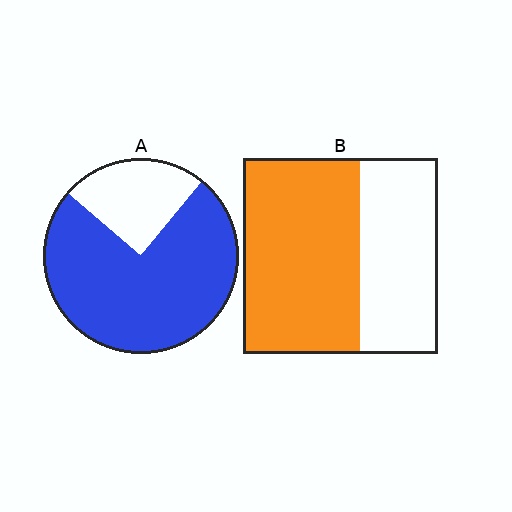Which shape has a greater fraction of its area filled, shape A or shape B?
Shape A.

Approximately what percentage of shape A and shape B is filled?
A is approximately 75% and B is approximately 60%.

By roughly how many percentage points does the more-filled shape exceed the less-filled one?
By roughly 15 percentage points (A over B).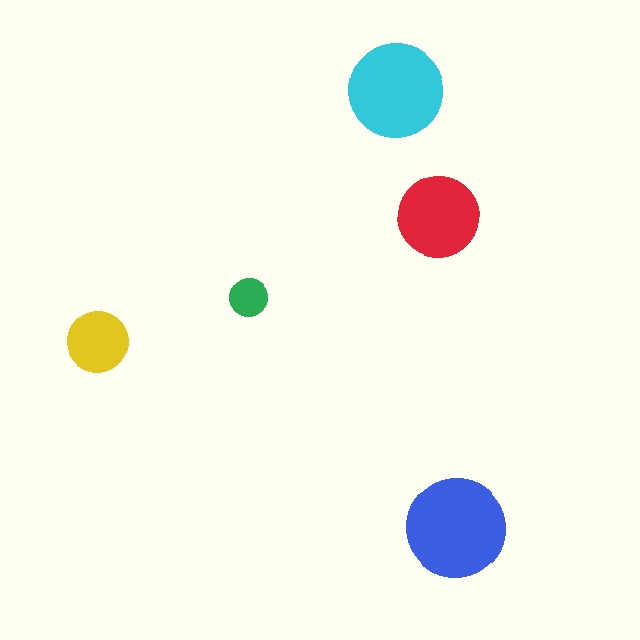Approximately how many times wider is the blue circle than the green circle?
About 2.5 times wider.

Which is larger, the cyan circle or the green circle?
The cyan one.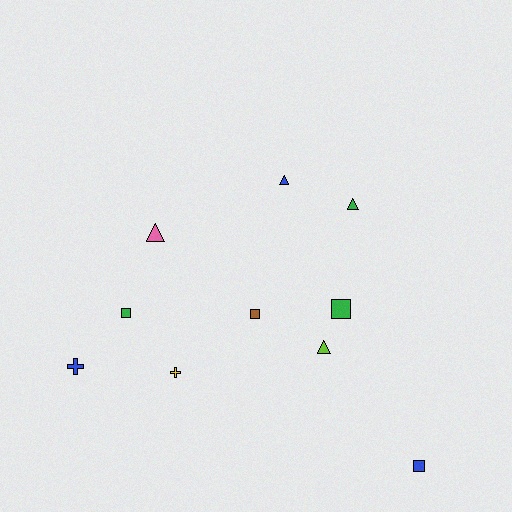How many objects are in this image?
There are 10 objects.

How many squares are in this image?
There are 4 squares.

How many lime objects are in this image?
There is 1 lime object.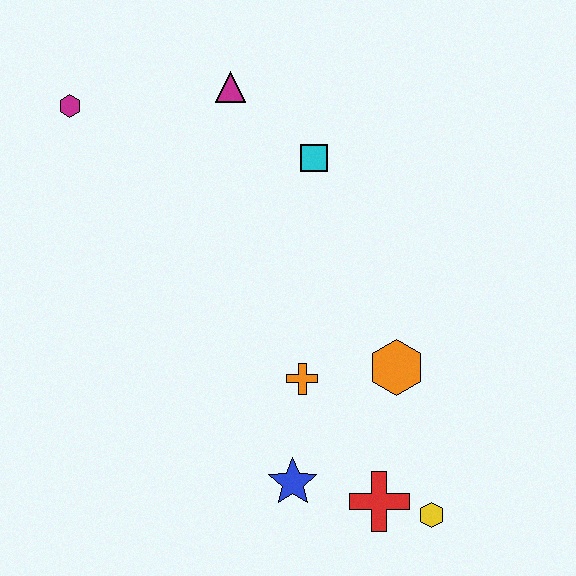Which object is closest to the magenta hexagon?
The magenta triangle is closest to the magenta hexagon.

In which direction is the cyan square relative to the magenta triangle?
The cyan square is to the right of the magenta triangle.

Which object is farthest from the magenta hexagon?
The yellow hexagon is farthest from the magenta hexagon.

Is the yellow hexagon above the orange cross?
No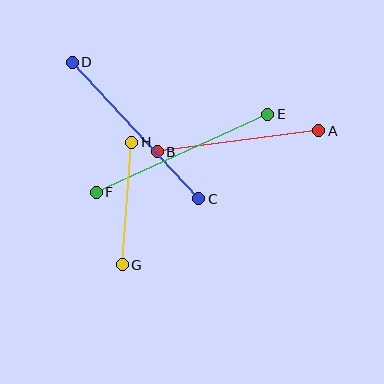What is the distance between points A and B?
The distance is approximately 163 pixels.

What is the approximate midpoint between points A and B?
The midpoint is at approximately (238, 141) pixels.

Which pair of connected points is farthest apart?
Points E and F are farthest apart.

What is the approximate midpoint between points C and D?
The midpoint is at approximately (136, 131) pixels.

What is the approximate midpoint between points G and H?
The midpoint is at approximately (127, 203) pixels.